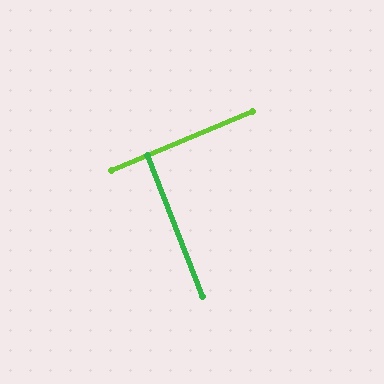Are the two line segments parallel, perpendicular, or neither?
Perpendicular — they meet at approximately 89°.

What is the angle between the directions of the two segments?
Approximately 89 degrees.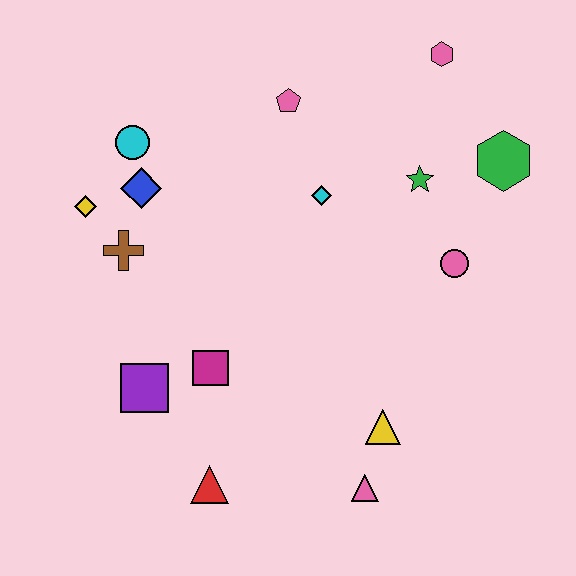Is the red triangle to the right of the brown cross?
Yes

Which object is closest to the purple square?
The magenta square is closest to the purple square.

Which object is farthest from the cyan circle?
The pink triangle is farthest from the cyan circle.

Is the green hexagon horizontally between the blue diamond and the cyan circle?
No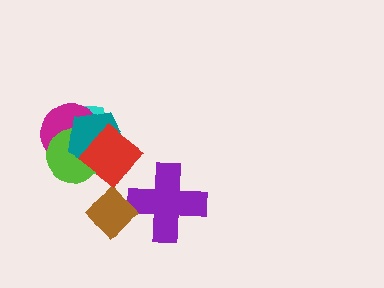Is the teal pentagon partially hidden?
Yes, it is partially covered by another shape.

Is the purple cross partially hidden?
Yes, it is partially covered by another shape.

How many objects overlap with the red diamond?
4 objects overlap with the red diamond.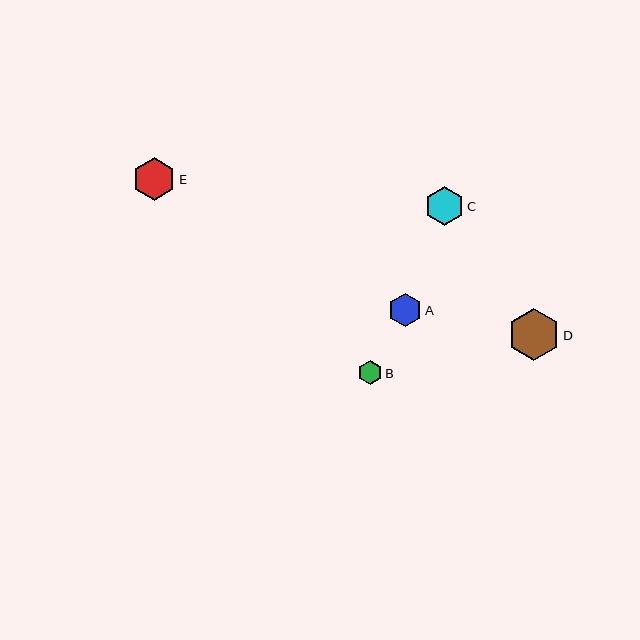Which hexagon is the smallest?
Hexagon B is the smallest with a size of approximately 24 pixels.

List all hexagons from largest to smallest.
From largest to smallest: D, E, C, A, B.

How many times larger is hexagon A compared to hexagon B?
Hexagon A is approximately 1.4 times the size of hexagon B.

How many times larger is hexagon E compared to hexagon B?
Hexagon E is approximately 1.8 times the size of hexagon B.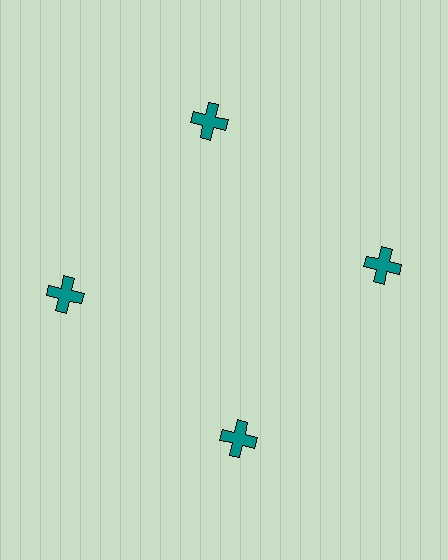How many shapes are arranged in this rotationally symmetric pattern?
There are 4 shapes, arranged in 4 groups of 1.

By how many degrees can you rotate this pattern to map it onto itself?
The pattern maps onto itself every 90 degrees of rotation.